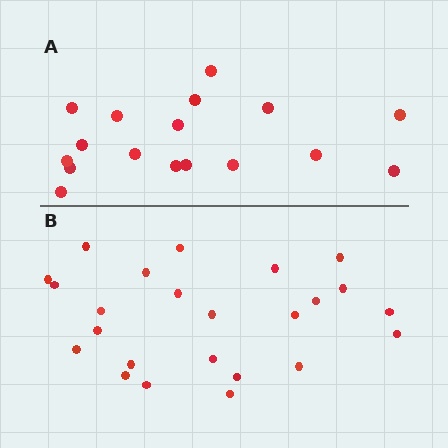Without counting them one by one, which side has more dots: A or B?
Region B (the bottom region) has more dots.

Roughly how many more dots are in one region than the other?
Region B has roughly 8 or so more dots than region A.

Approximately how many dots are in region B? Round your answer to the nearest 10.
About 20 dots. (The exact count is 24, which rounds to 20.)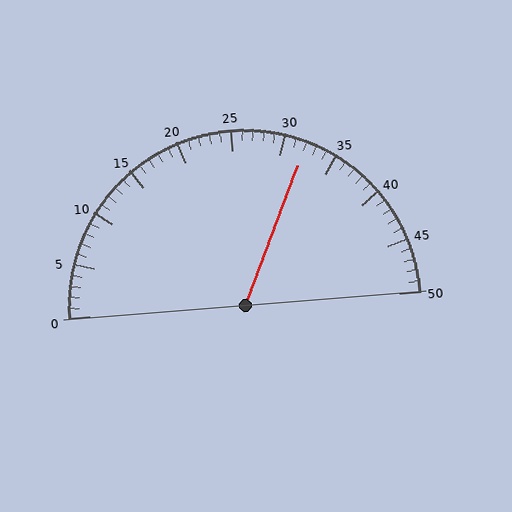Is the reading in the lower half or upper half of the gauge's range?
The reading is in the upper half of the range (0 to 50).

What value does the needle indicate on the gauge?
The needle indicates approximately 32.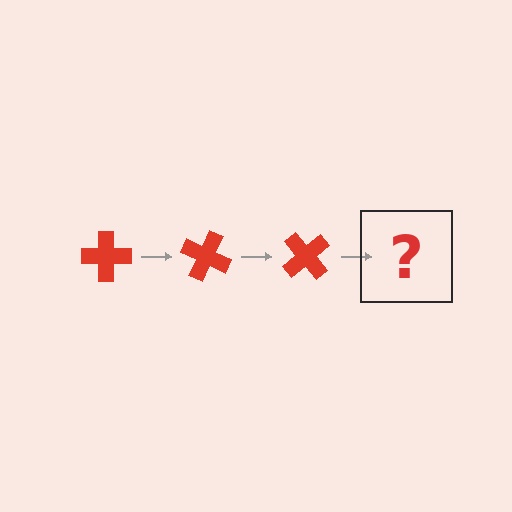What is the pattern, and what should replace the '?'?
The pattern is that the cross rotates 25 degrees each step. The '?' should be a red cross rotated 75 degrees.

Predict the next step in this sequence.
The next step is a red cross rotated 75 degrees.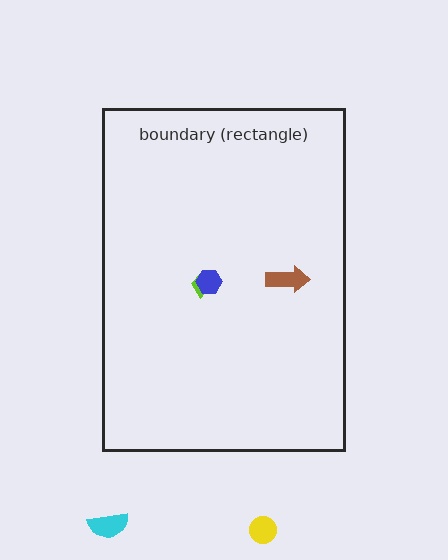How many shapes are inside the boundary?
3 inside, 2 outside.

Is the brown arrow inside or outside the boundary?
Inside.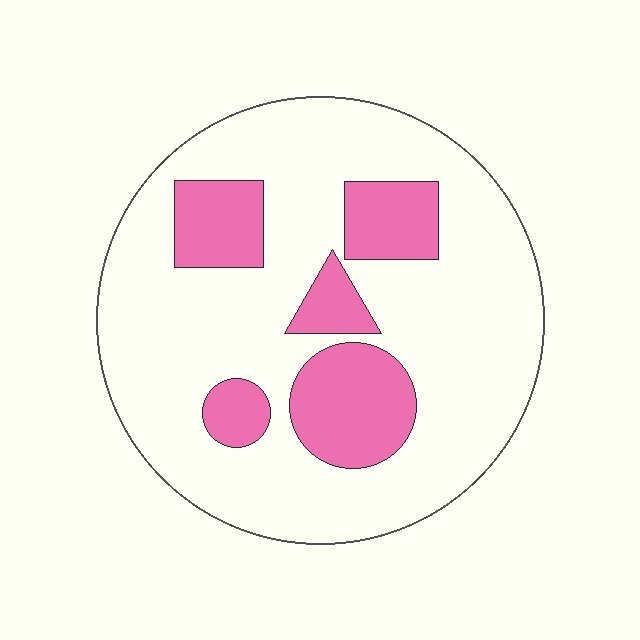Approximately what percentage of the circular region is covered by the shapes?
Approximately 25%.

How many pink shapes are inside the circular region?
5.